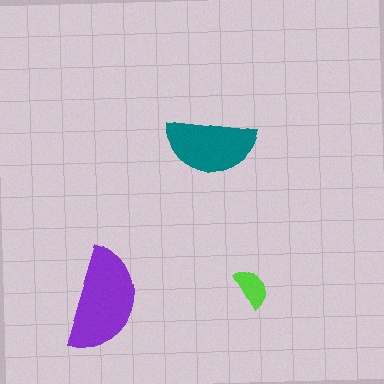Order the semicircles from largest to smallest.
the purple one, the teal one, the lime one.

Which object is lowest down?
The purple semicircle is bottommost.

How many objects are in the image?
There are 3 objects in the image.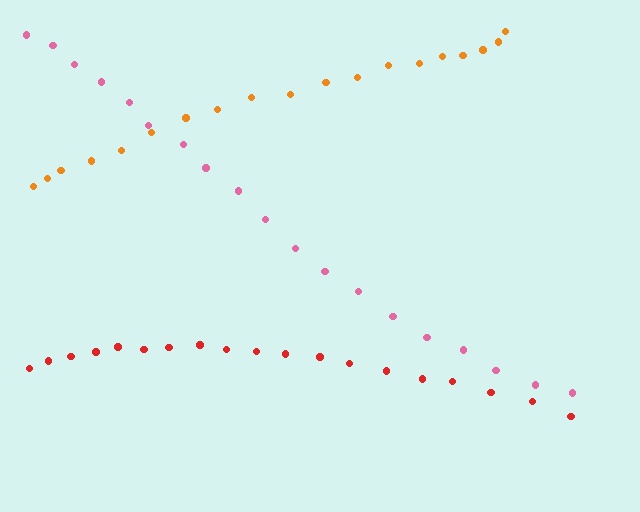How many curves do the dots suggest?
There are 3 distinct paths.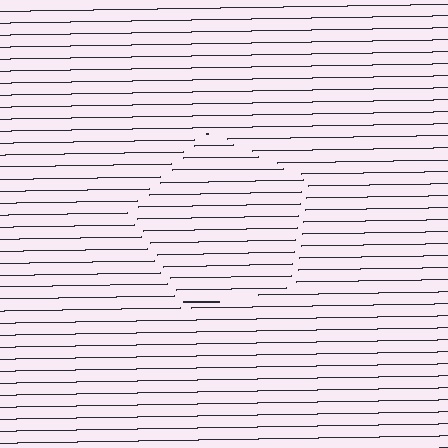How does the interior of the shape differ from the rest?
The interior of the shape contains the same grating, shifted by half a period — the contour is defined by the phase discontinuity where line-ends from the inner and outer gratings abut.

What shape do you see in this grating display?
An illusory pentagon. The interior of the shape contains the same grating, shifted by half a period — the contour is defined by the phase discontinuity where line-ends from the inner and outer gratings abut.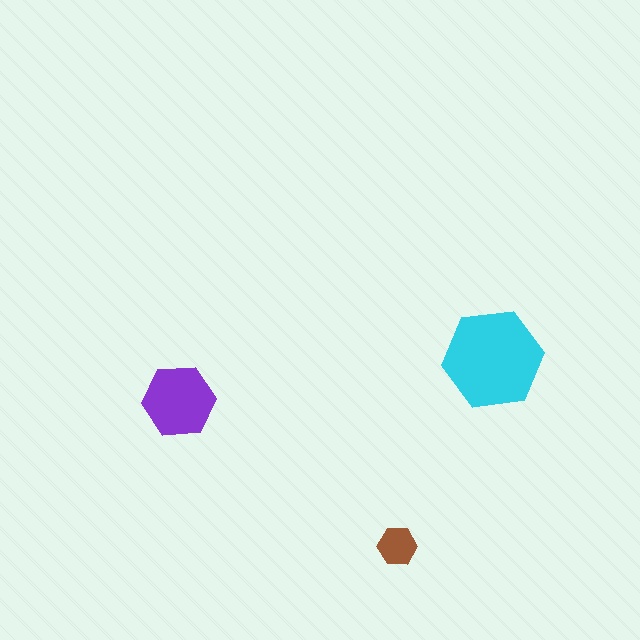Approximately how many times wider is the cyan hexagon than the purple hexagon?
About 1.5 times wider.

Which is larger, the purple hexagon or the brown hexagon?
The purple one.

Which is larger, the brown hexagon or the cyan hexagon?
The cyan one.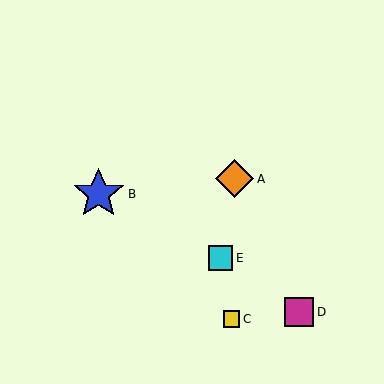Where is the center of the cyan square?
The center of the cyan square is at (220, 258).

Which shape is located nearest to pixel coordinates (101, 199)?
The blue star (labeled B) at (99, 194) is nearest to that location.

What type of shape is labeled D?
Shape D is a magenta square.